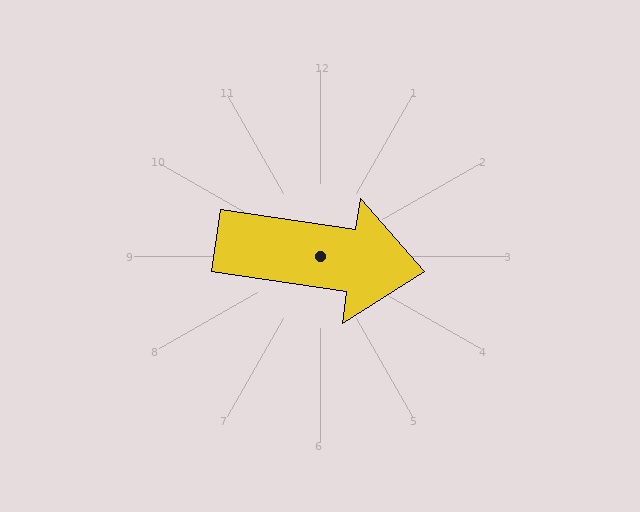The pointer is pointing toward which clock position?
Roughly 3 o'clock.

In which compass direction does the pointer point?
East.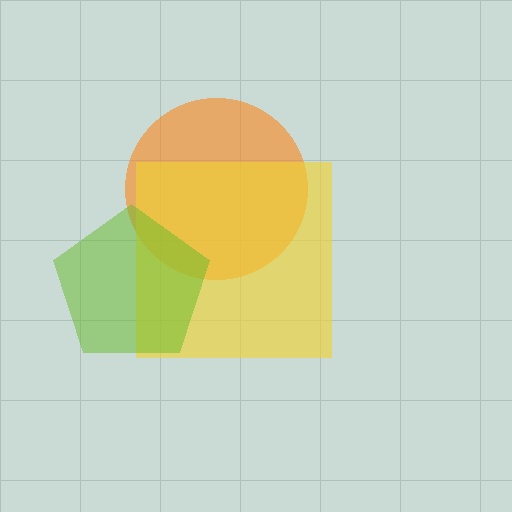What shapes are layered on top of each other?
The layered shapes are: an orange circle, a yellow square, a lime pentagon.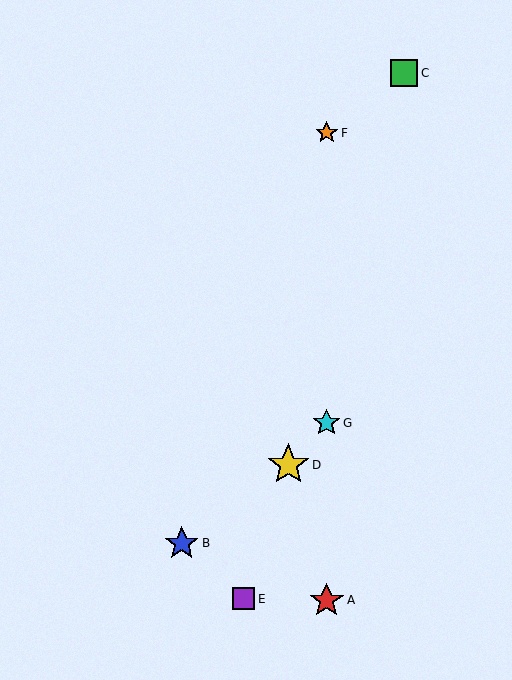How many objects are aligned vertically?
3 objects (A, F, G) are aligned vertically.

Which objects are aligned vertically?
Objects A, F, G are aligned vertically.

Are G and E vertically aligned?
No, G is at x≈327 and E is at x≈244.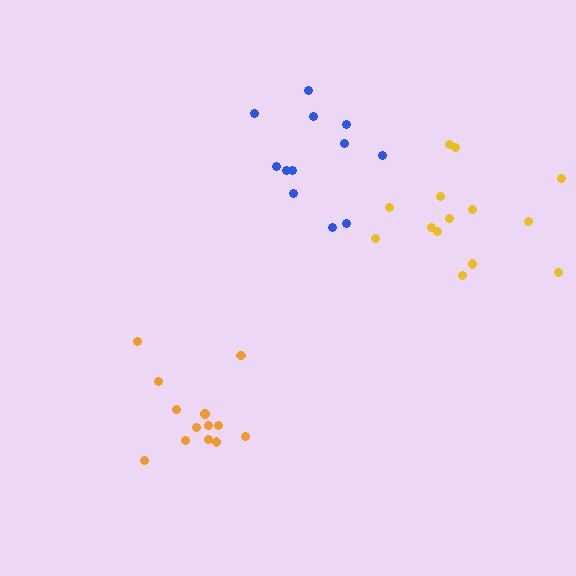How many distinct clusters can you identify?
There are 3 distinct clusters.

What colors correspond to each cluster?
The clusters are colored: orange, blue, yellow.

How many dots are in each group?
Group 1: 13 dots, Group 2: 12 dots, Group 3: 14 dots (39 total).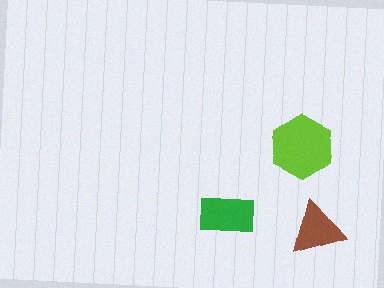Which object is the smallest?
The brown triangle.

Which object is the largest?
The lime hexagon.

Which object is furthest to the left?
The green rectangle is leftmost.